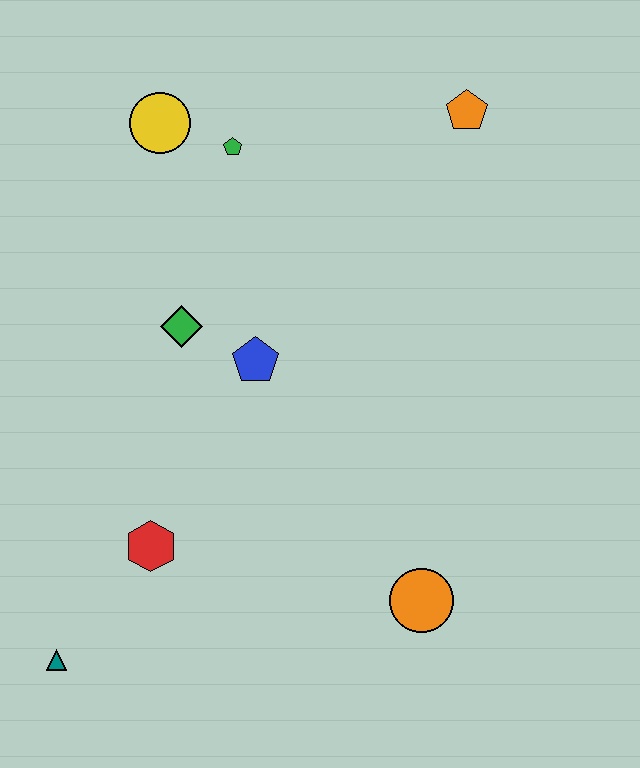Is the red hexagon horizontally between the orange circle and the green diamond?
No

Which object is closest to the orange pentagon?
The green pentagon is closest to the orange pentagon.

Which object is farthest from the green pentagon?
The teal triangle is farthest from the green pentagon.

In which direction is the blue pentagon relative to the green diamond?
The blue pentagon is to the right of the green diamond.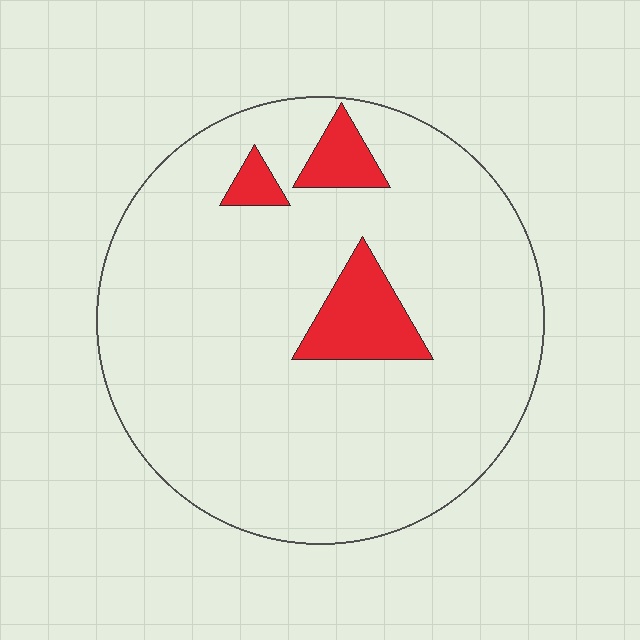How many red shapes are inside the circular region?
3.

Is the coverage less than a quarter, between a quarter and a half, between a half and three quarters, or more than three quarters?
Less than a quarter.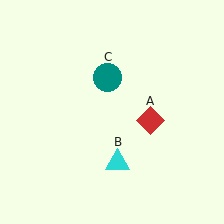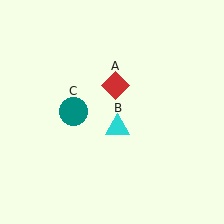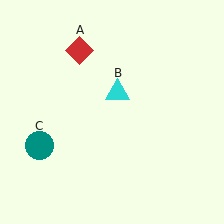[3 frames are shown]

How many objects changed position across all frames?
3 objects changed position: red diamond (object A), cyan triangle (object B), teal circle (object C).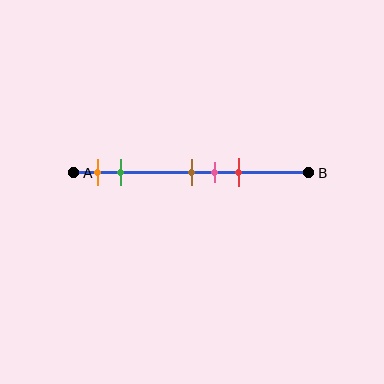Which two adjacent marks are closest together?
The brown and pink marks are the closest adjacent pair.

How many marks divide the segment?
There are 5 marks dividing the segment.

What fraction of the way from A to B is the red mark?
The red mark is approximately 70% (0.7) of the way from A to B.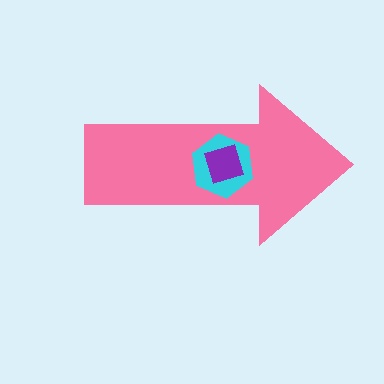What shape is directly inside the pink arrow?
The cyan hexagon.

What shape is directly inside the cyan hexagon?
The purple diamond.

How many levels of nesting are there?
3.